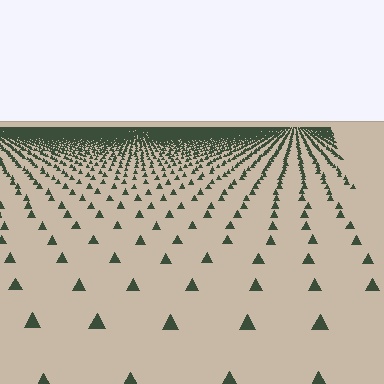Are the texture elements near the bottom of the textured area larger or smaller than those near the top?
Larger. Near the bottom, elements are closer to the viewer and appear at a bigger on-screen size.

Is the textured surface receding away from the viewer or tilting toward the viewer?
The surface is receding away from the viewer. Texture elements get smaller and denser toward the top.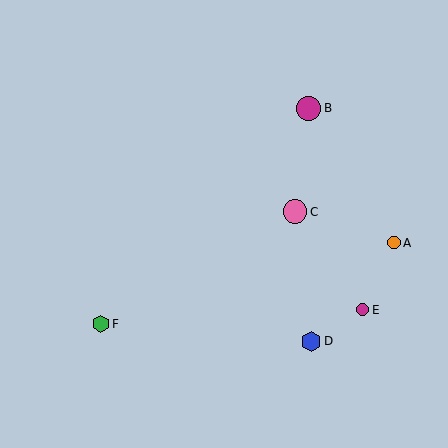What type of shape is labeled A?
Shape A is an orange circle.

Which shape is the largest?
The magenta circle (labeled B) is the largest.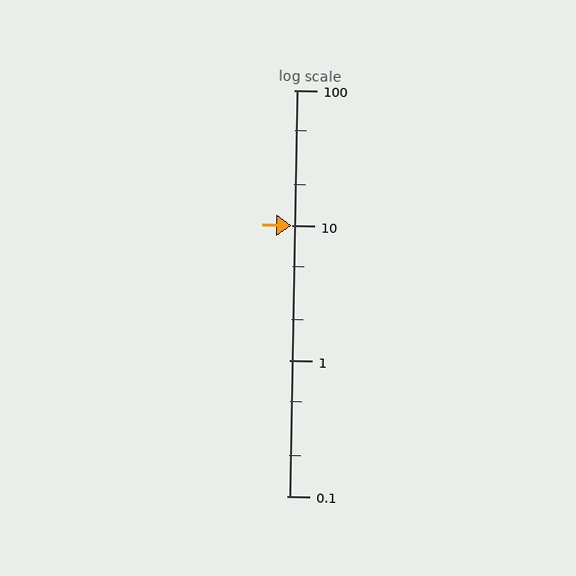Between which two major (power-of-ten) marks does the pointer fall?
The pointer is between 10 and 100.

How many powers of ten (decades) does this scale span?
The scale spans 3 decades, from 0.1 to 100.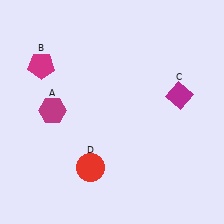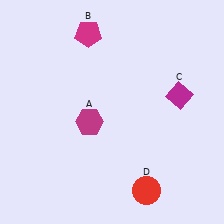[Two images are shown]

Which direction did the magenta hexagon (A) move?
The magenta hexagon (A) moved right.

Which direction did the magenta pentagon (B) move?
The magenta pentagon (B) moved right.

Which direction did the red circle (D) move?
The red circle (D) moved right.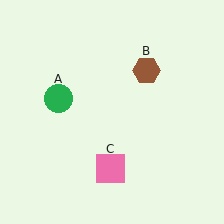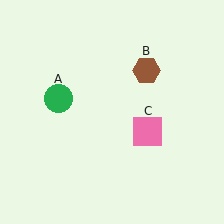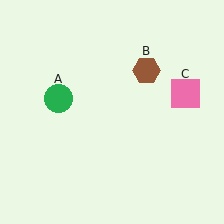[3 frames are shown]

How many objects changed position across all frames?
1 object changed position: pink square (object C).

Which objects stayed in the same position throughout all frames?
Green circle (object A) and brown hexagon (object B) remained stationary.